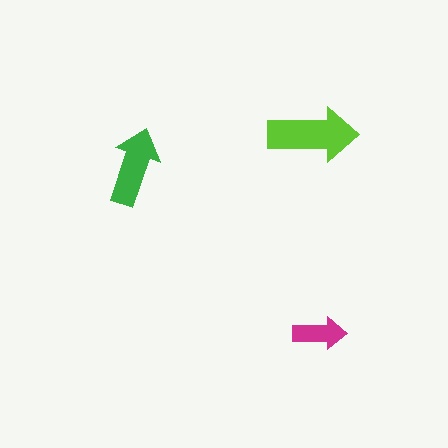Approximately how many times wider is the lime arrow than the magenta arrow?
About 1.5 times wider.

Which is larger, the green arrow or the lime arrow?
The lime one.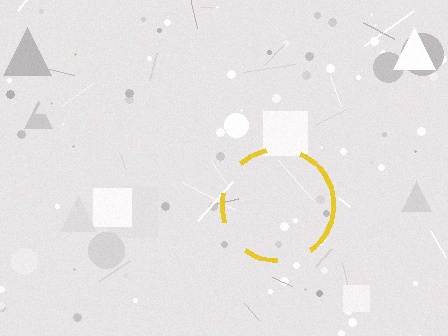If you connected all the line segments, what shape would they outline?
They would outline a circle.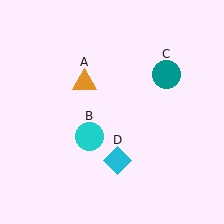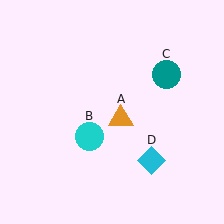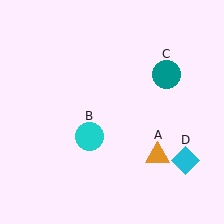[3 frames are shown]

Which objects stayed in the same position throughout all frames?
Cyan circle (object B) and teal circle (object C) remained stationary.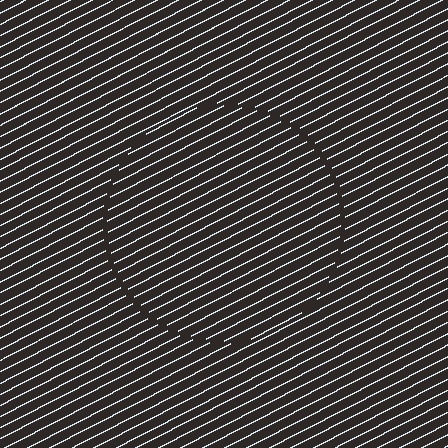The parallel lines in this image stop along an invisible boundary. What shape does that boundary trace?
An illusory circle. The interior of the shape contains the same grating, shifted by half a period — the contour is defined by the phase discontinuity where line-ends from the inner and outer gratings abut.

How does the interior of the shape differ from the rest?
The interior of the shape contains the same grating, shifted by half a period — the contour is defined by the phase discontinuity where line-ends from the inner and outer gratings abut.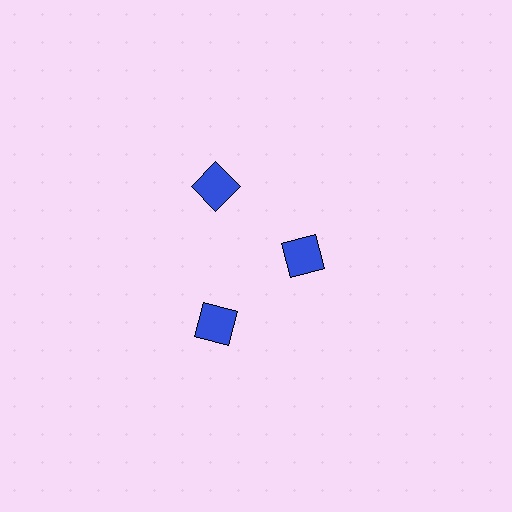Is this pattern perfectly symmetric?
No. The 3 blue diamonds are arranged in a ring, but one element near the 3 o'clock position is pulled inward toward the center, breaking the 3-fold rotational symmetry.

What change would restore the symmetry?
The symmetry would be restored by moving it outward, back onto the ring so that all 3 diamonds sit at equal angles and equal distance from the center.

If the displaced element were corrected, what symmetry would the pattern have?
It would have 3-fold rotational symmetry — the pattern would map onto itself every 120 degrees.